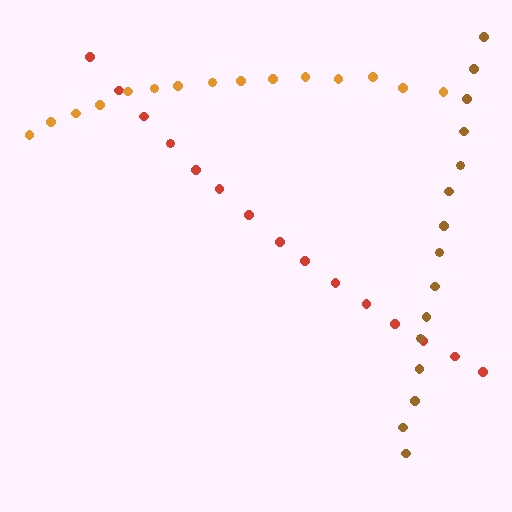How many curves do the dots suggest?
There are 3 distinct paths.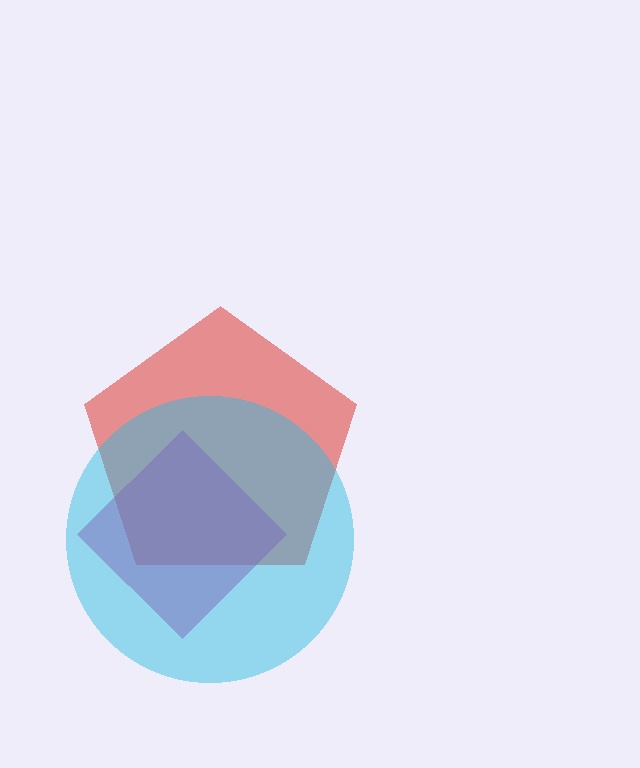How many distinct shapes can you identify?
There are 3 distinct shapes: a red pentagon, a magenta diamond, a cyan circle.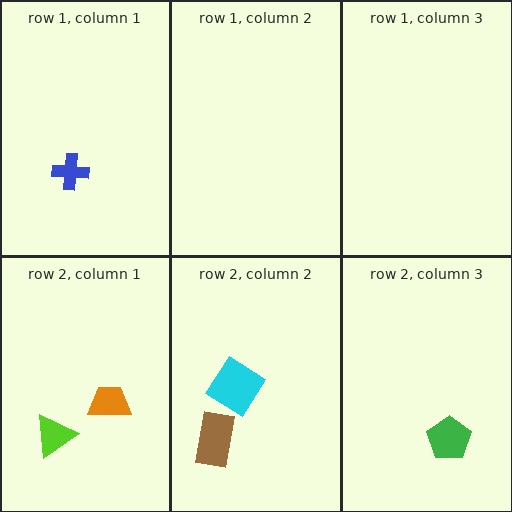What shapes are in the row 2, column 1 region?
The lime triangle, the orange trapezoid.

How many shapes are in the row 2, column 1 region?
2.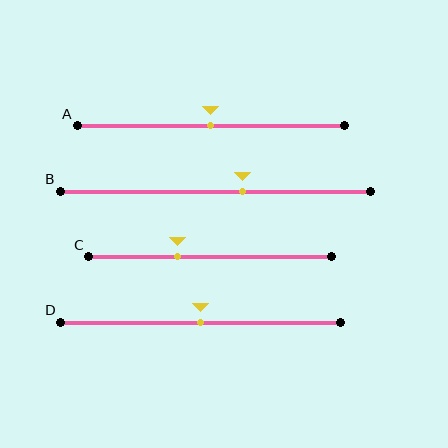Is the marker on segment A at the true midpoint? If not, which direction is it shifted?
Yes, the marker on segment A is at the true midpoint.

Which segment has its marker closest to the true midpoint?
Segment A has its marker closest to the true midpoint.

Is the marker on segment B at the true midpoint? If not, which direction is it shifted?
No, the marker on segment B is shifted to the right by about 9% of the segment length.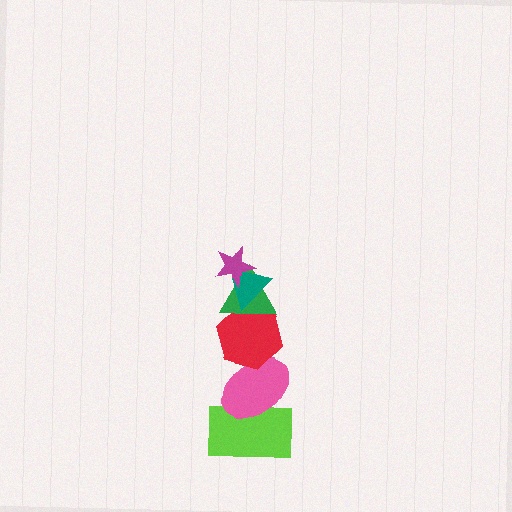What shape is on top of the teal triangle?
The magenta star is on top of the teal triangle.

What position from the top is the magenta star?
The magenta star is 1st from the top.